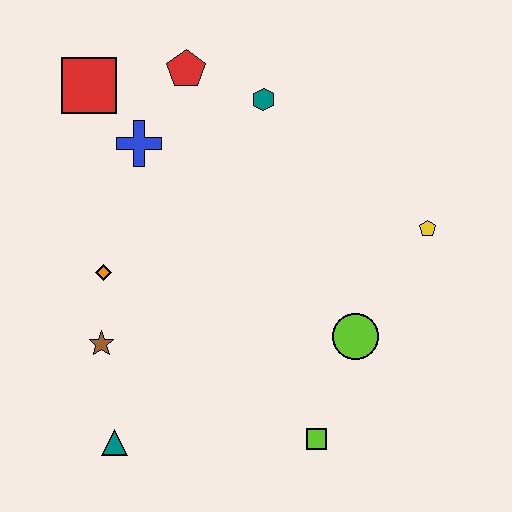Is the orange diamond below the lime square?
No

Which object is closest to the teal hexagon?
The red pentagon is closest to the teal hexagon.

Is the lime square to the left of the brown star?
No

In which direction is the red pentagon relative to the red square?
The red pentagon is to the right of the red square.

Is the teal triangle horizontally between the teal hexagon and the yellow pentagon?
No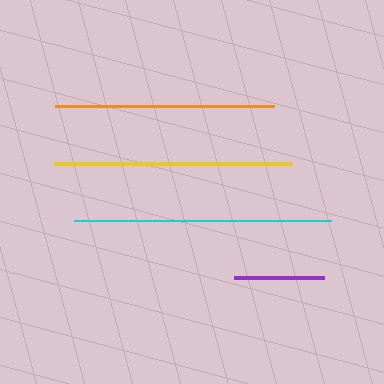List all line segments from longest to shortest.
From longest to shortest: cyan, yellow, orange, purple.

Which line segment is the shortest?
The purple line is the shortest at approximately 90 pixels.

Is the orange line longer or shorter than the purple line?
The orange line is longer than the purple line.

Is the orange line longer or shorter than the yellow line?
The yellow line is longer than the orange line.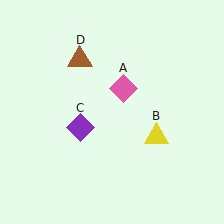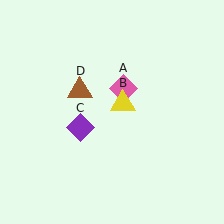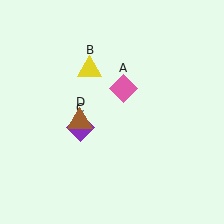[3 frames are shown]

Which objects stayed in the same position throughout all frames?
Pink diamond (object A) and purple diamond (object C) remained stationary.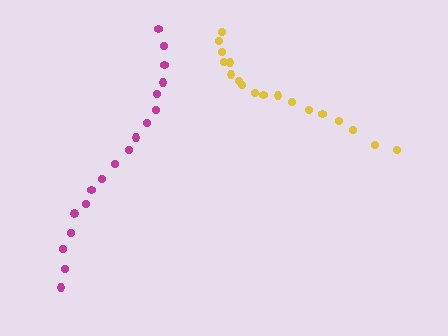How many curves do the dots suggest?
There are 2 distinct paths.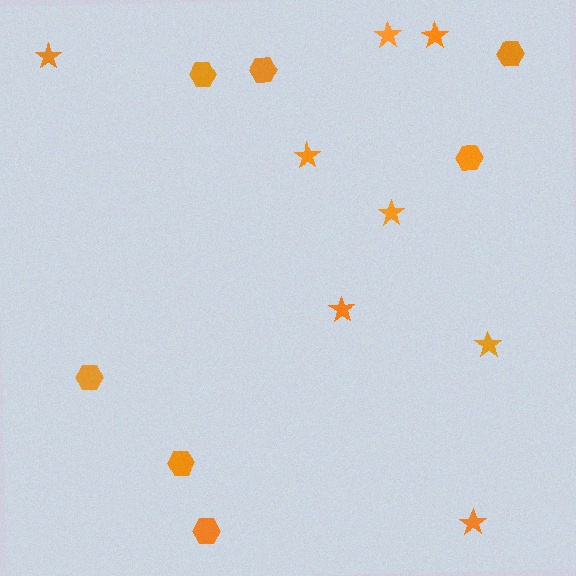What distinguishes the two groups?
There are 2 groups: one group of hexagons (7) and one group of stars (8).